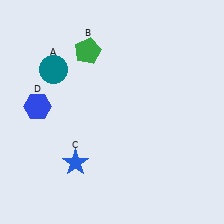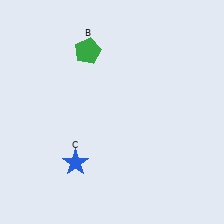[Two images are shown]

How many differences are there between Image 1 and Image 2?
There are 2 differences between the two images.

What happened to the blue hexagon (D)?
The blue hexagon (D) was removed in Image 2. It was in the top-left area of Image 1.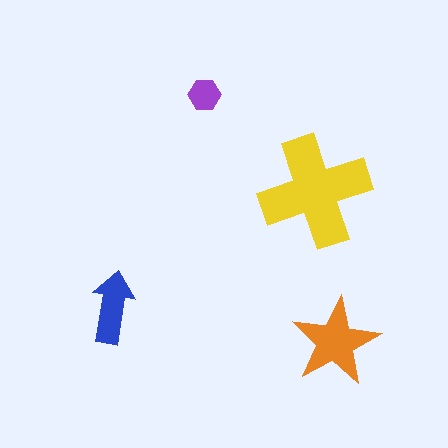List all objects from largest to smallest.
The yellow cross, the orange star, the blue arrow, the purple hexagon.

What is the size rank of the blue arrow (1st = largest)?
3rd.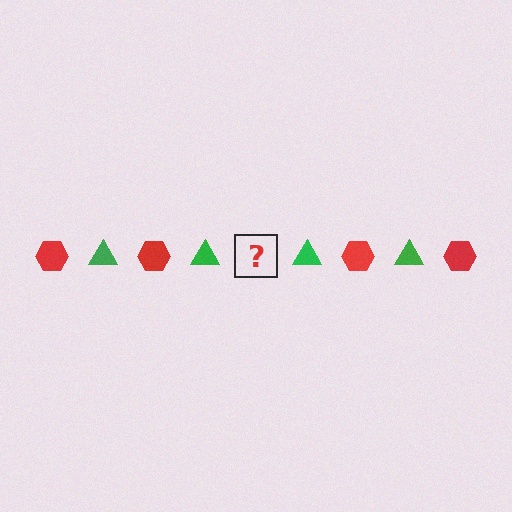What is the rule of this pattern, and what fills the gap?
The rule is that the pattern alternates between red hexagon and green triangle. The gap should be filled with a red hexagon.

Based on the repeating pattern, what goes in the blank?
The blank should be a red hexagon.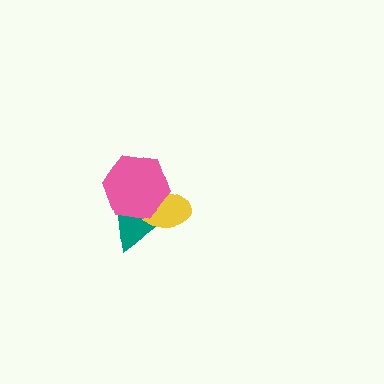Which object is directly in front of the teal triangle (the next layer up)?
The yellow ellipse is directly in front of the teal triangle.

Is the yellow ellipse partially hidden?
Yes, it is partially covered by another shape.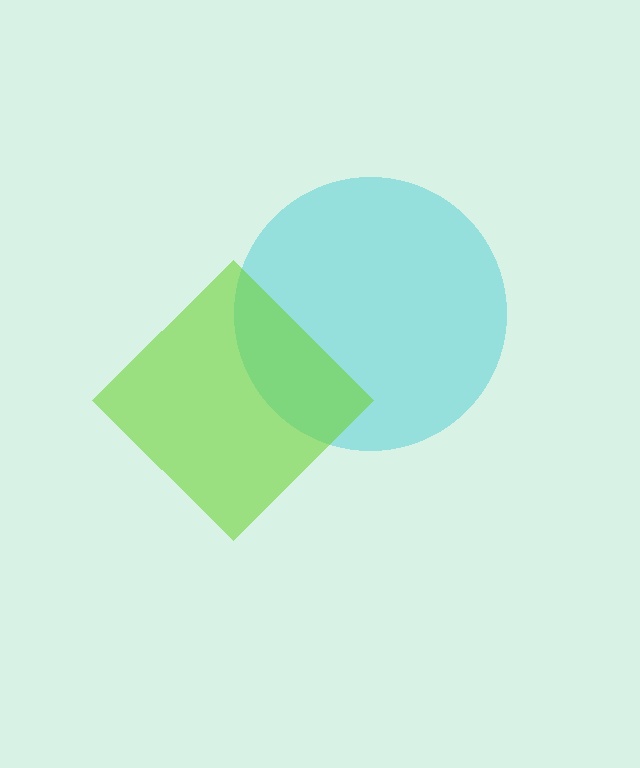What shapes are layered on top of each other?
The layered shapes are: a cyan circle, a lime diamond.